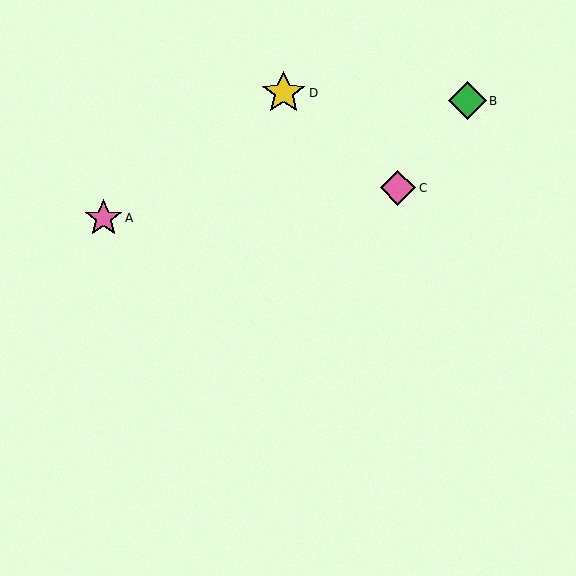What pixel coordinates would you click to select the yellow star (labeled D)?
Click at (284, 93) to select the yellow star D.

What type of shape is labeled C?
Shape C is a pink diamond.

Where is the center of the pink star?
The center of the pink star is at (103, 218).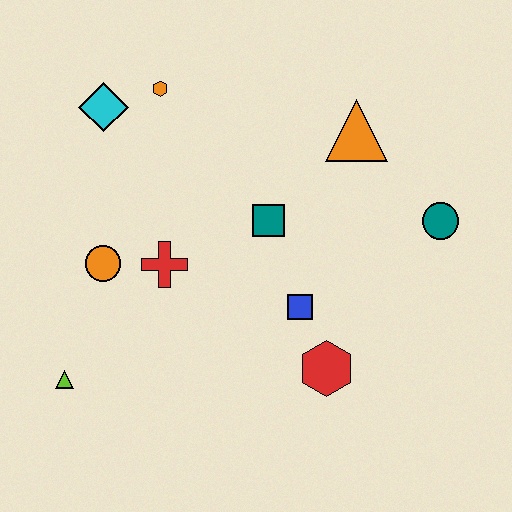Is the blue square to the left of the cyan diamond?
No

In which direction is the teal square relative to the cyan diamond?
The teal square is to the right of the cyan diamond.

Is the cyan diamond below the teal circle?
No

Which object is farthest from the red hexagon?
The cyan diamond is farthest from the red hexagon.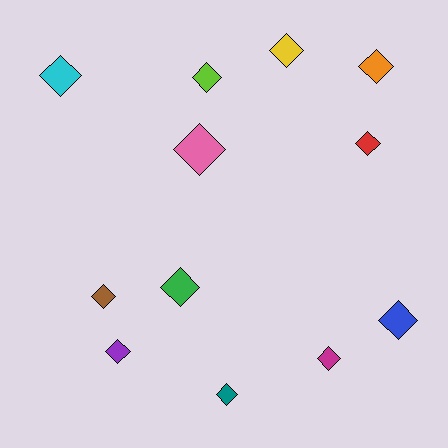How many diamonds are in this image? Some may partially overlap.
There are 12 diamonds.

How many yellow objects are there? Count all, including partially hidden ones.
There is 1 yellow object.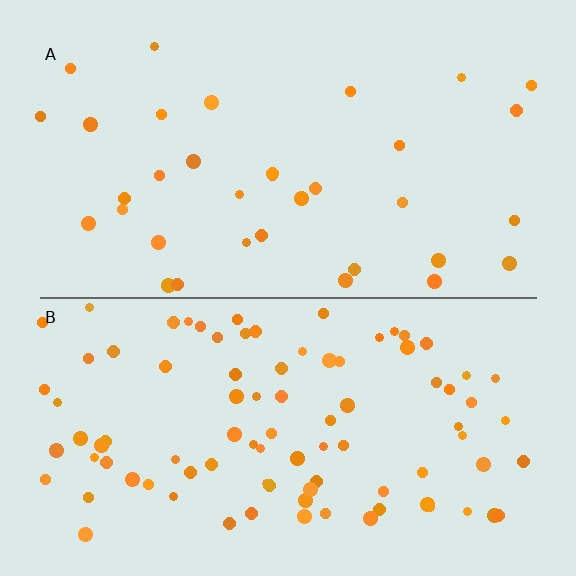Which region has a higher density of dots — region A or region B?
B (the bottom).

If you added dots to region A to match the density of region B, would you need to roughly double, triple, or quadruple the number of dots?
Approximately triple.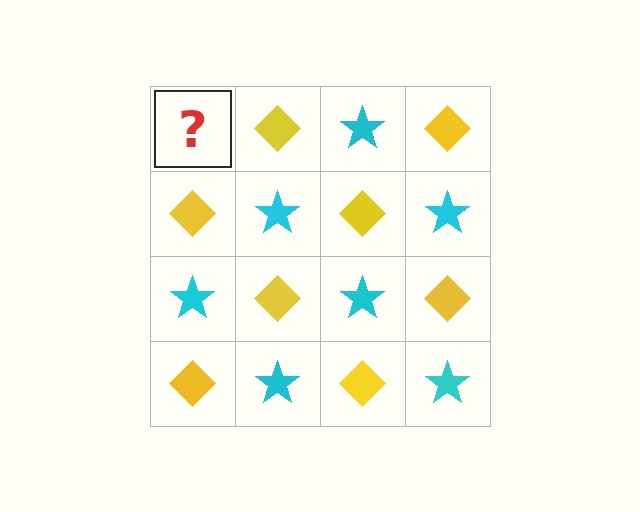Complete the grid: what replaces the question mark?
The question mark should be replaced with a cyan star.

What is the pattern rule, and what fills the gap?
The rule is that it alternates cyan star and yellow diamond in a checkerboard pattern. The gap should be filled with a cyan star.